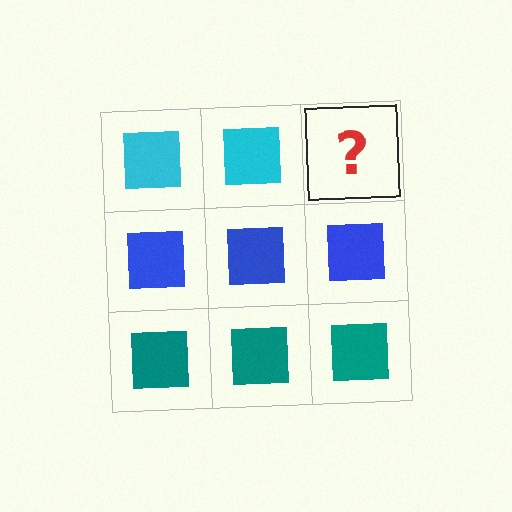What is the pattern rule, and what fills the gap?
The rule is that each row has a consistent color. The gap should be filled with a cyan square.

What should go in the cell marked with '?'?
The missing cell should contain a cyan square.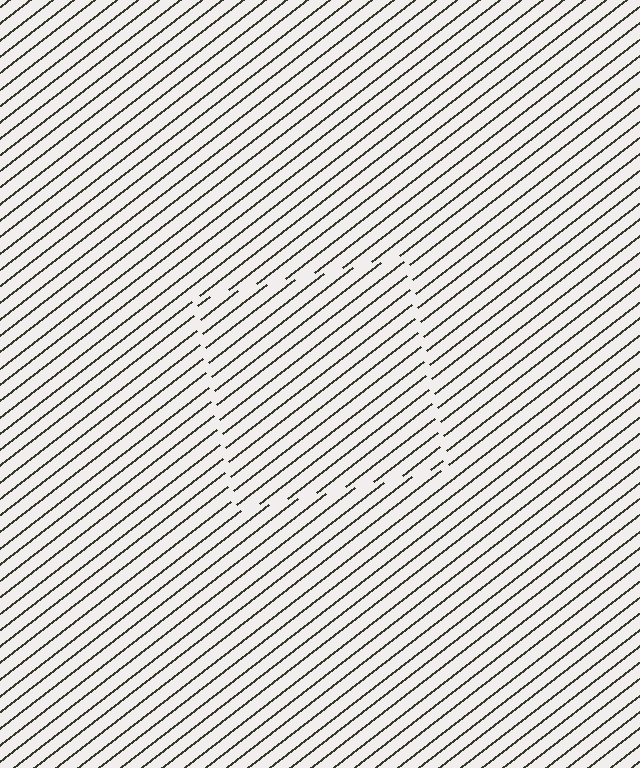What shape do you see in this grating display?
An illusory square. The interior of the shape contains the same grating, shifted by half a period — the contour is defined by the phase discontinuity where line-ends from the inner and outer gratings abut.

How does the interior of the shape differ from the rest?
The interior of the shape contains the same grating, shifted by half a period — the contour is defined by the phase discontinuity where line-ends from the inner and outer gratings abut.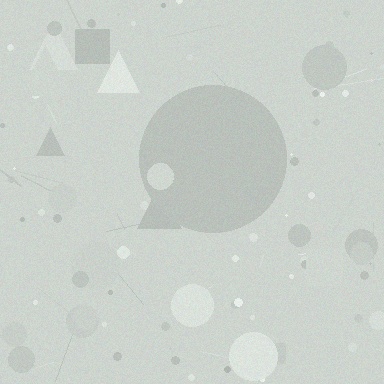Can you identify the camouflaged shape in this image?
The camouflaged shape is a circle.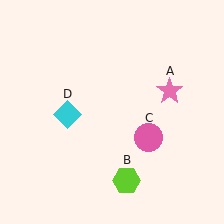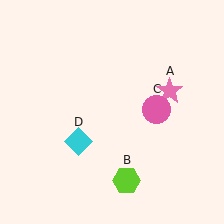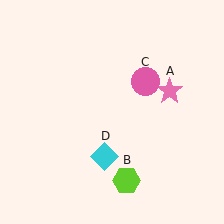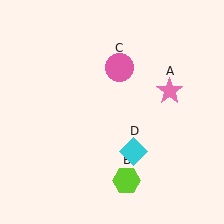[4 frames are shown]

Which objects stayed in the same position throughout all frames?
Pink star (object A) and lime hexagon (object B) remained stationary.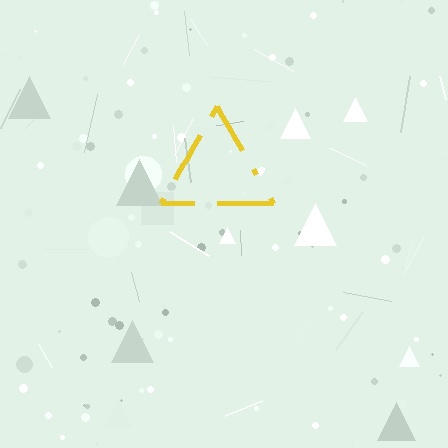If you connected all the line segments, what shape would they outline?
They would outline a triangle.